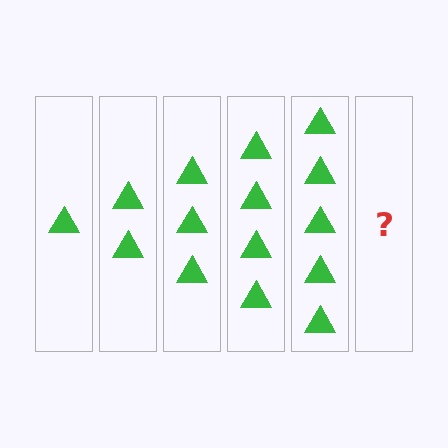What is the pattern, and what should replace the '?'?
The pattern is that each step adds one more triangle. The '?' should be 6 triangles.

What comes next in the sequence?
The next element should be 6 triangles.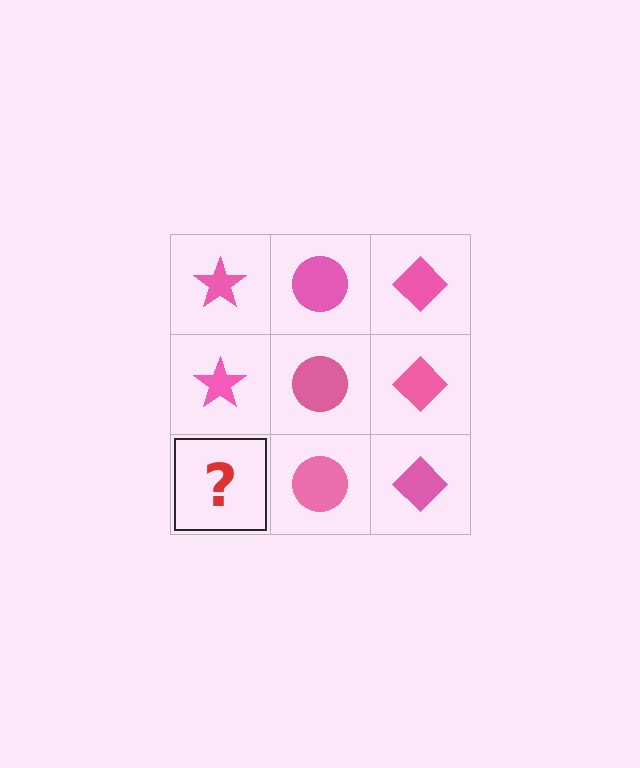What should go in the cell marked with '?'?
The missing cell should contain a pink star.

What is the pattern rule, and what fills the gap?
The rule is that each column has a consistent shape. The gap should be filled with a pink star.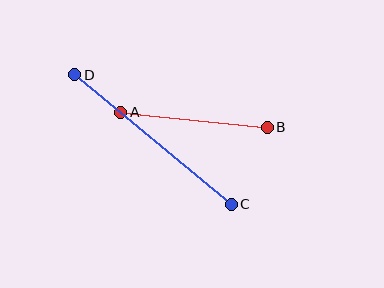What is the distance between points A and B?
The distance is approximately 147 pixels.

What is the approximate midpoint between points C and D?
The midpoint is at approximately (153, 140) pixels.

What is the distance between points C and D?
The distance is approximately 203 pixels.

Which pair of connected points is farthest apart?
Points C and D are farthest apart.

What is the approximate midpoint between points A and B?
The midpoint is at approximately (194, 120) pixels.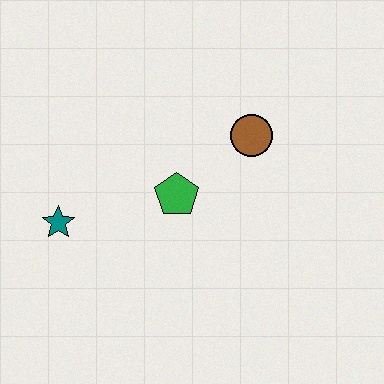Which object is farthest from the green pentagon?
The teal star is farthest from the green pentagon.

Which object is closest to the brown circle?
The green pentagon is closest to the brown circle.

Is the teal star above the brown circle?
No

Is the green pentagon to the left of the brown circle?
Yes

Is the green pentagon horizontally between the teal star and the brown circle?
Yes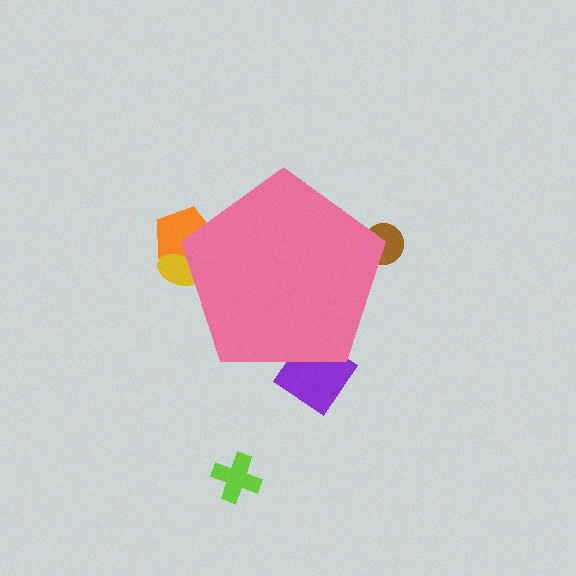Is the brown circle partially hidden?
Yes, the brown circle is partially hidden behind the pink pentagon.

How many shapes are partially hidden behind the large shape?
4 shapes are partially hidden.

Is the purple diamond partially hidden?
Yes, the purple diamond is partially hidden behind the pink pentagon.